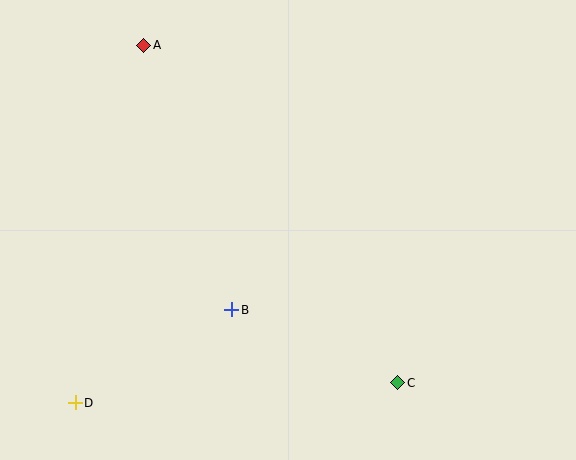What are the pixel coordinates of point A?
Point A is at (144, 45).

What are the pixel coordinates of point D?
Point D is at (75, 403).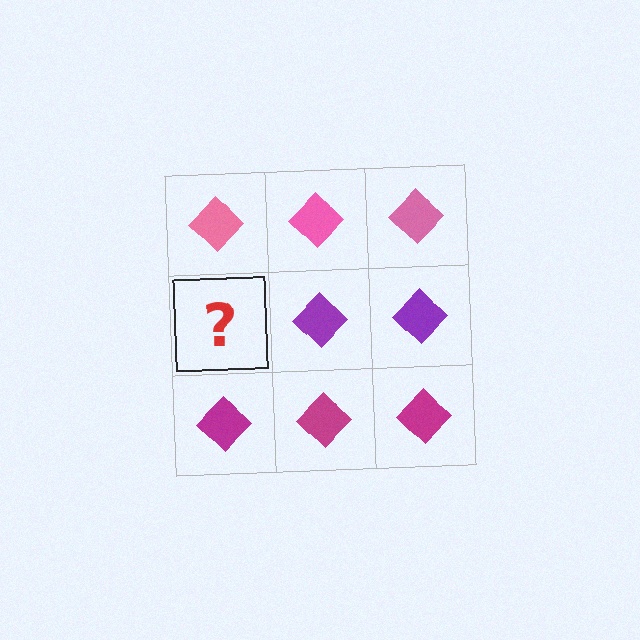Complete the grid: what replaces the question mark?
The question mark should be replaced with a purple diamond.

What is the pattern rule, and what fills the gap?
The rule is that each row has a consistent color. The gap should be filled with a purple diamond.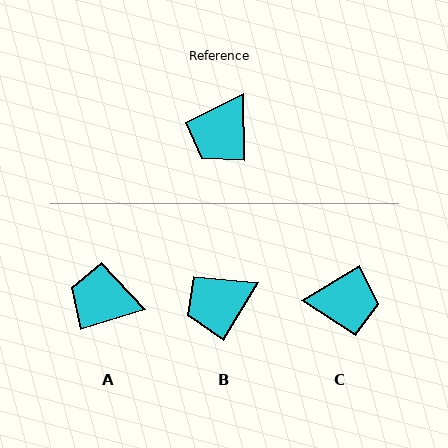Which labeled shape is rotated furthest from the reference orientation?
C, about 121 degrees away.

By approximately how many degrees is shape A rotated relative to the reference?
Approximately 74 degrees clockwise.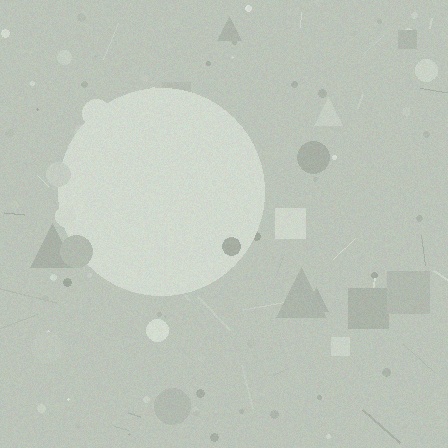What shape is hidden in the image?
A circle is hidden in the image.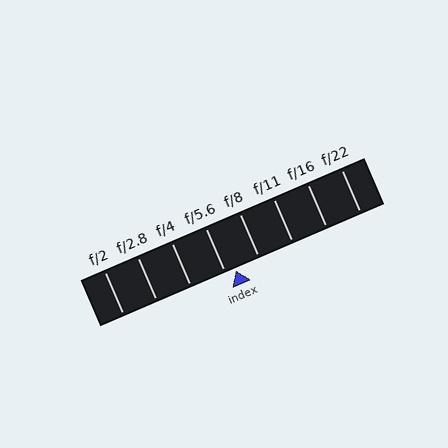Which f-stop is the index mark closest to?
The index mark is closest to f/5.6.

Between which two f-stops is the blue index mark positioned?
The index mark is between f/5.6 and f/8.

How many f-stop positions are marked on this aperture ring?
There are 8 f-stop positions marked.